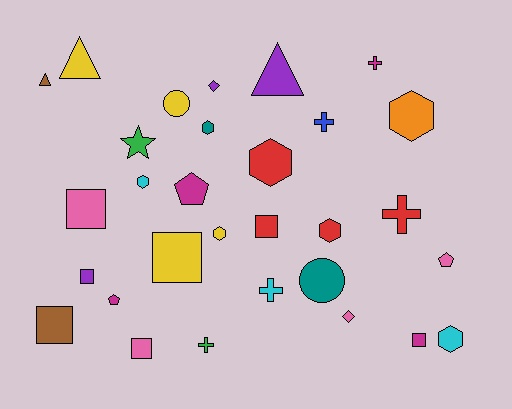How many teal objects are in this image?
There are 2 teal objects.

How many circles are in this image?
There are 2 circles.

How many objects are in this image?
There are 30 objects.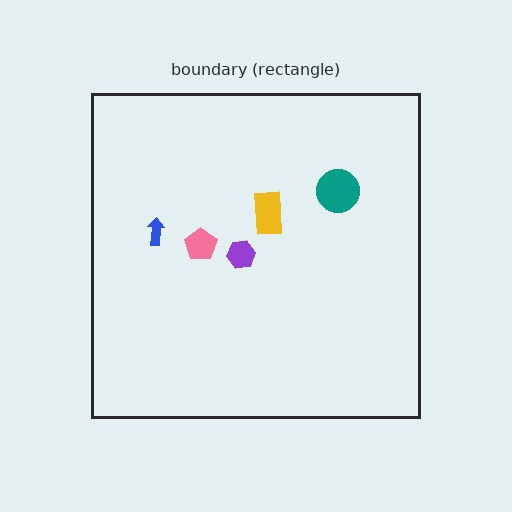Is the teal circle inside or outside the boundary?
Inside.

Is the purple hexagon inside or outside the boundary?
Inside.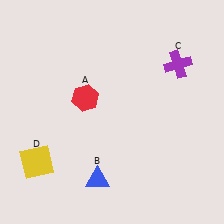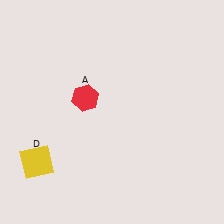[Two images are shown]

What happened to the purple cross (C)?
The purple cross (C) was removed in Image 2. It was in the top-right area of Image 1.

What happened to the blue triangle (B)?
The blue triangle (B) was removed in Image 2. It was in the bottom-left area of Image 1.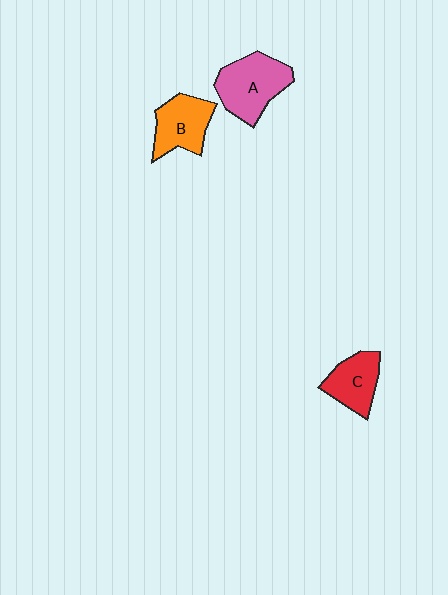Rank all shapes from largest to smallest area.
From largest to smallest: A (pink), B (orange), C (red).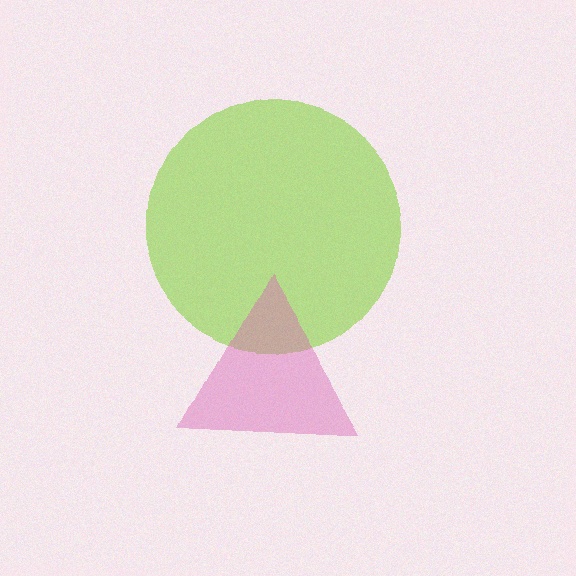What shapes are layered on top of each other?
The layered shapes are: a lime circle, a pink triangle.